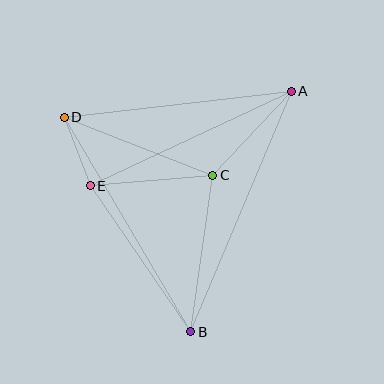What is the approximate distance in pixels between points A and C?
The distance between A and C is approximately 115 pixels.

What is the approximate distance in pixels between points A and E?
The distance between A and E is approximately 222 pixels.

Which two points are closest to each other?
Points D and E are closest to each other.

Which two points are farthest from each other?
Points A and B are farthest from each other.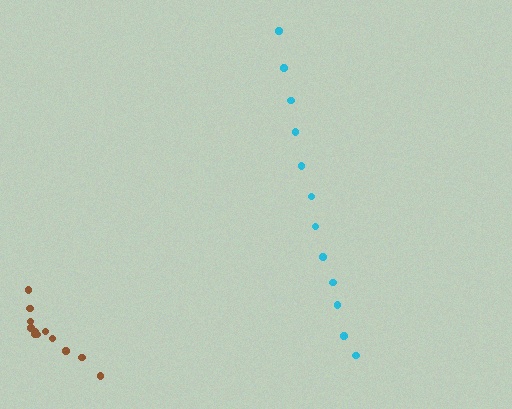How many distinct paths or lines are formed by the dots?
There are 2 distinct paths.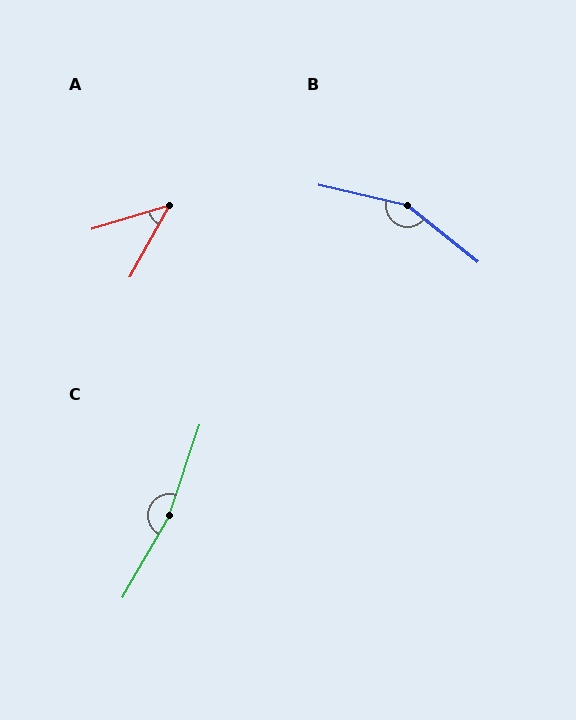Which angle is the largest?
C, at approximately 169 degrees.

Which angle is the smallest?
A, at approximately 44 degrees.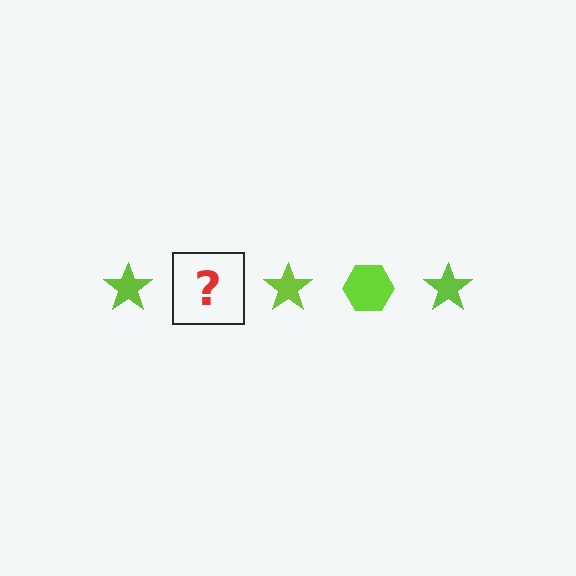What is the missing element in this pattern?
The missing element is a lime hexagon.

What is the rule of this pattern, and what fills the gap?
The rule is that the pattern cycles through star, hexagon shapes in lime. The gap should be filled with a lime hexagon.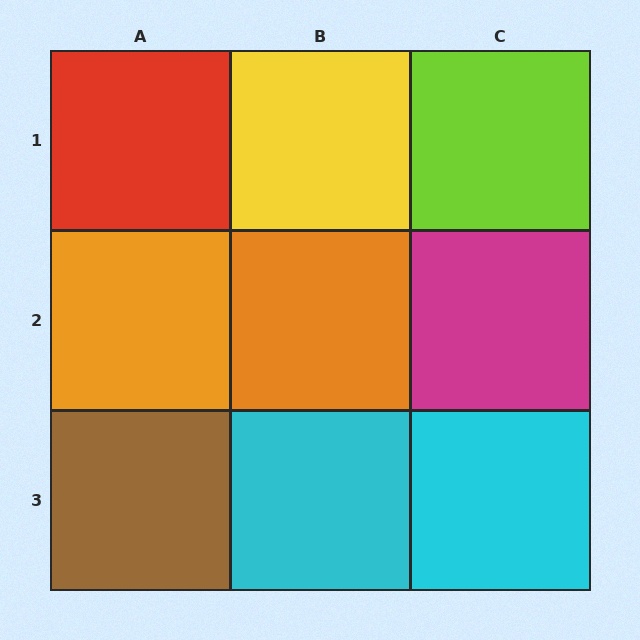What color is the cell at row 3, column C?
Cyan.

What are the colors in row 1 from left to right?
Red, yellow, lime.